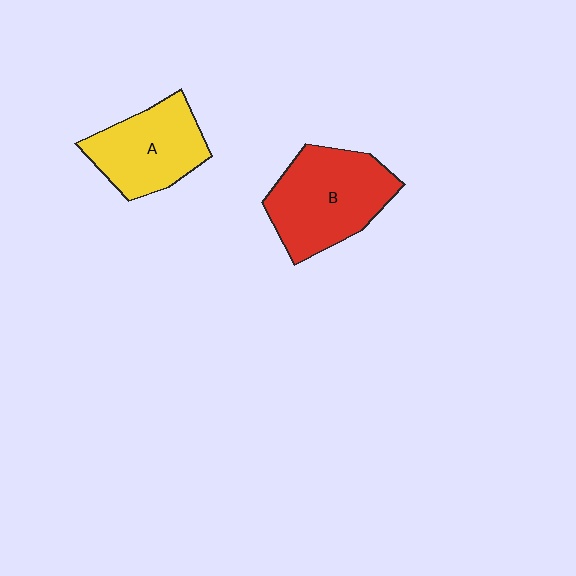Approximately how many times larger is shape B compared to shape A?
Approximately 1.2 times.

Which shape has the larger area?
Shape B (red).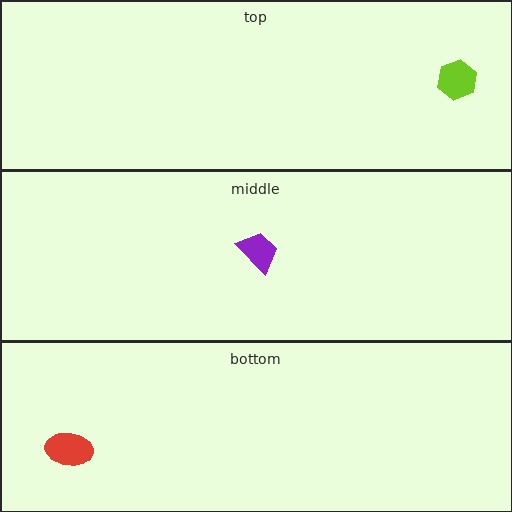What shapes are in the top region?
The lime hexagon.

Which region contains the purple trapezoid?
The middle region.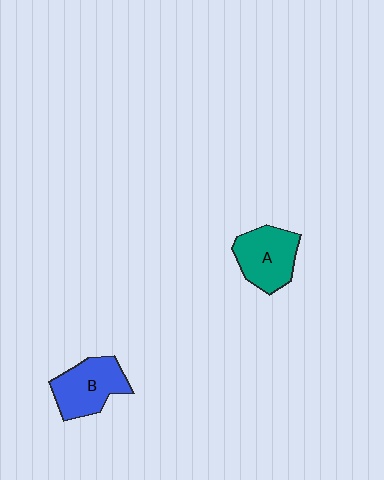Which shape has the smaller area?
Shape A (teal).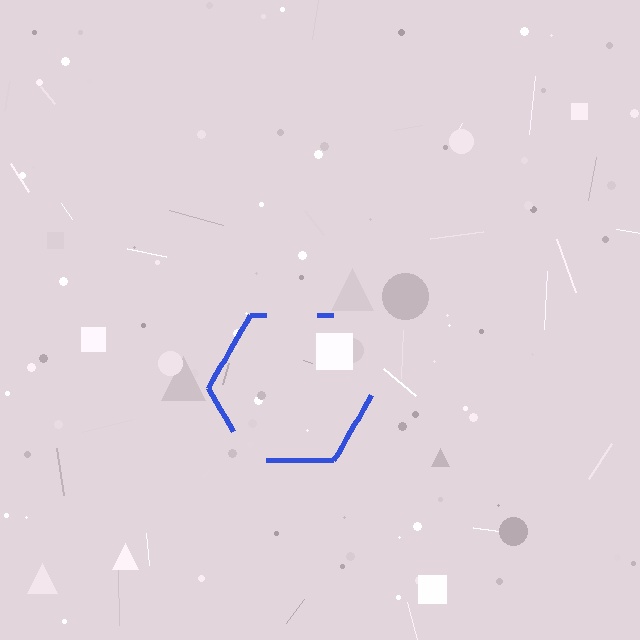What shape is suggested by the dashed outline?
The dashed outline suggests a hexagon.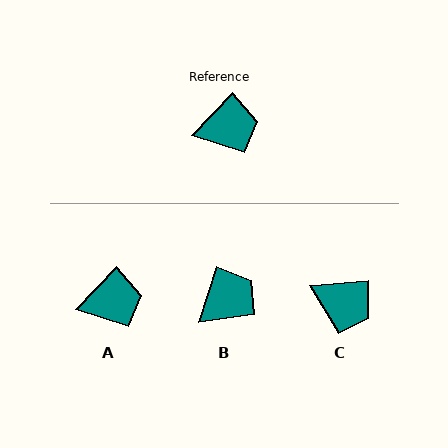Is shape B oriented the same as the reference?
No, it is off by about 26 degrees.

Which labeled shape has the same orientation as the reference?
A.